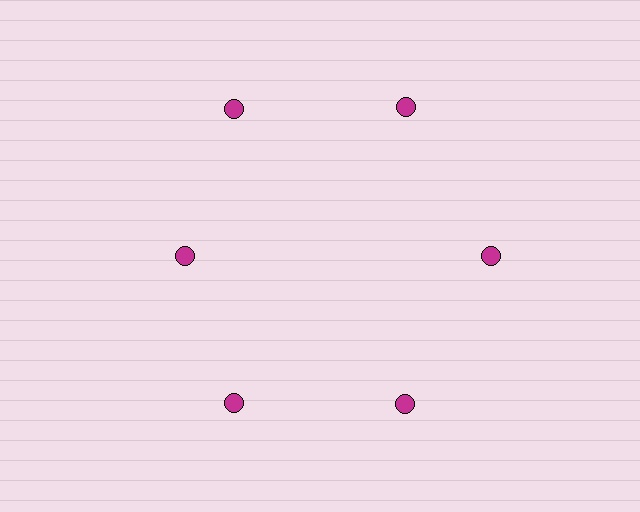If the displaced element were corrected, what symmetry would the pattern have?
It would have 6-fold rotational symmetry — the pattern would map onto itself every 60 degrees.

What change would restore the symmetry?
The symmetry would be restored by moving it outward, back onto the ring so that all 6 circles sit at equal angles and equal distance from the center.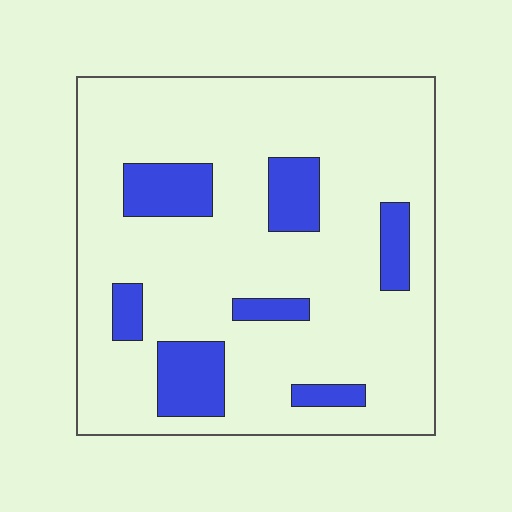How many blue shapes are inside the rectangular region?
7.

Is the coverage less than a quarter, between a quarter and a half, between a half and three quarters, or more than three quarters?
Less than a quarter.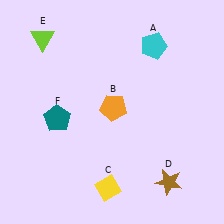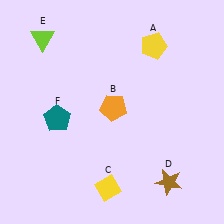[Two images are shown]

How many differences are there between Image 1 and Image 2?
There is 1 difference between the two images.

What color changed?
The pentagon (A) changed from cyan in Image 1 to yellow in Image 2.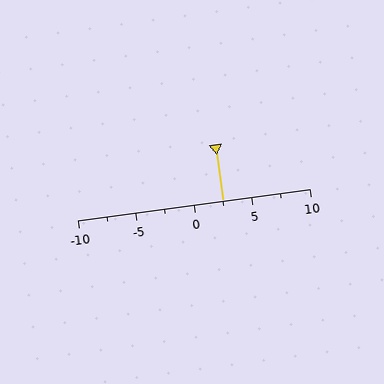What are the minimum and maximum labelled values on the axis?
The axis runs from -10 to 10.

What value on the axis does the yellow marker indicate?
The marker indicates approximately 2.5.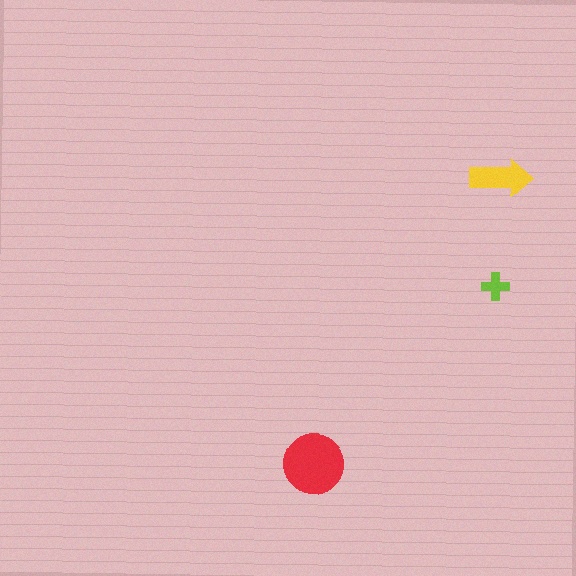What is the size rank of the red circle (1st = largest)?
1st.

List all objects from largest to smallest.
The red circle, the yellow arrow, the lime cross.